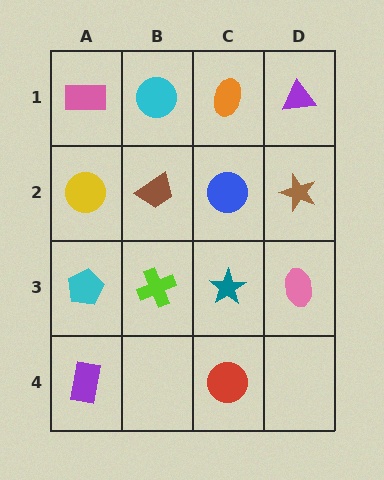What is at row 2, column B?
A brown trapezoid.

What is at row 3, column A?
A cyan pentagon.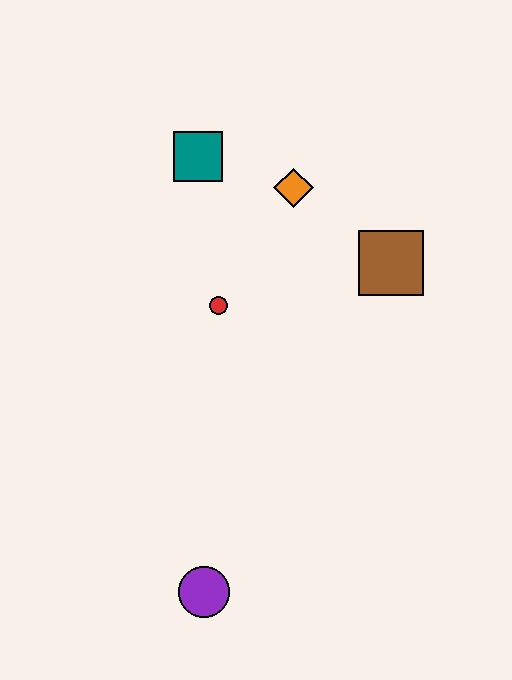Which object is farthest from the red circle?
The purple circle is farthest from the red circle.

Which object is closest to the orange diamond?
The teal square is closest to the orange diamond.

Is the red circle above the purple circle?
Yes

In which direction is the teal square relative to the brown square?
The teal square is to the left of the brown square.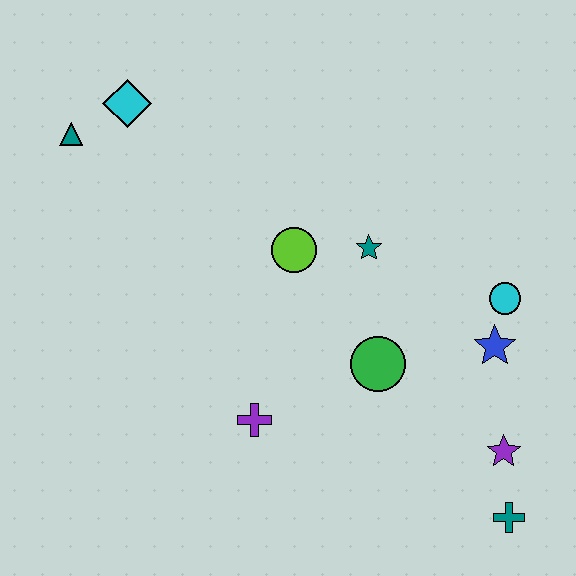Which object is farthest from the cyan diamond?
The teal cross is farthest from the cyan diamond.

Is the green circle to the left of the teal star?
No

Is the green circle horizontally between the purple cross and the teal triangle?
No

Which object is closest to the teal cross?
The purple star is closest to the teal cross.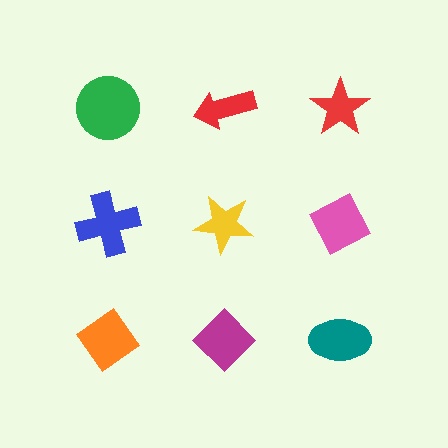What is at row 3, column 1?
An orange diamond.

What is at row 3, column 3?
A teal ellipse.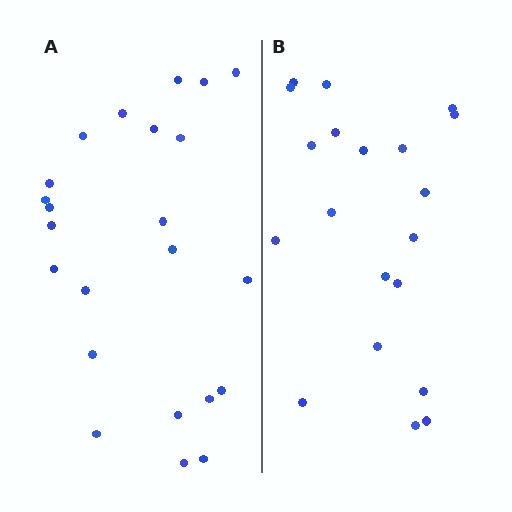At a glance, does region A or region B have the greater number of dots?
Region A (the left region) has more dots.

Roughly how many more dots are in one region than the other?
Region A has just a few more — roughly 2 or 3 more dots than region B.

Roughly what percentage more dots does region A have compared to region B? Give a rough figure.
About 15% more.